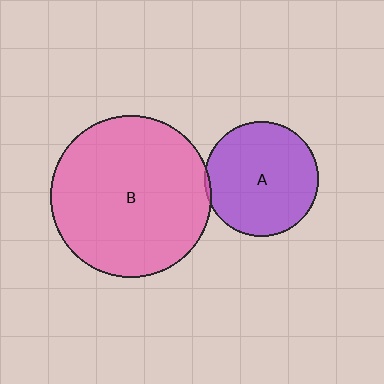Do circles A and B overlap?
Yes.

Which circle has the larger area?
Circle B (pink).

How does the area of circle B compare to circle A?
Approximately 2.0 times.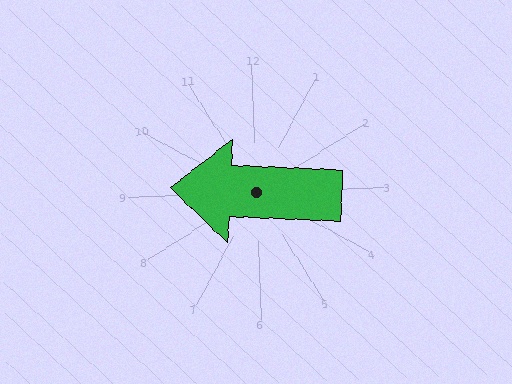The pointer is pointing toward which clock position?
Roughly 9 o'clock.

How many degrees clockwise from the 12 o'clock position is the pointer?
Approximately 275 degrees.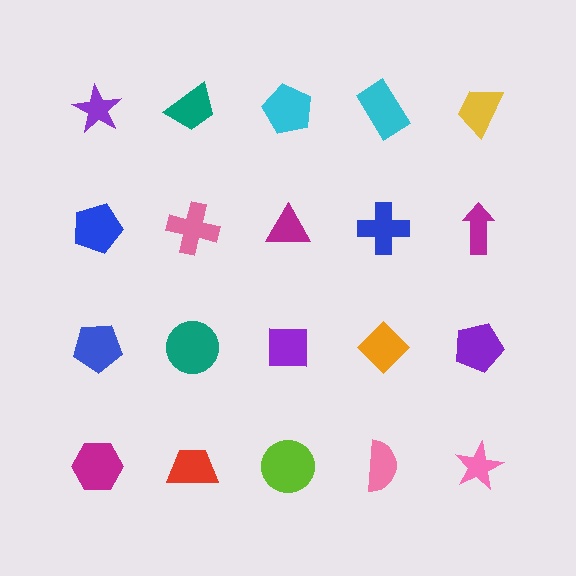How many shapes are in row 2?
5 shapes.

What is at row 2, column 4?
A blue cross.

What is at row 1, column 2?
A teal trapezoid.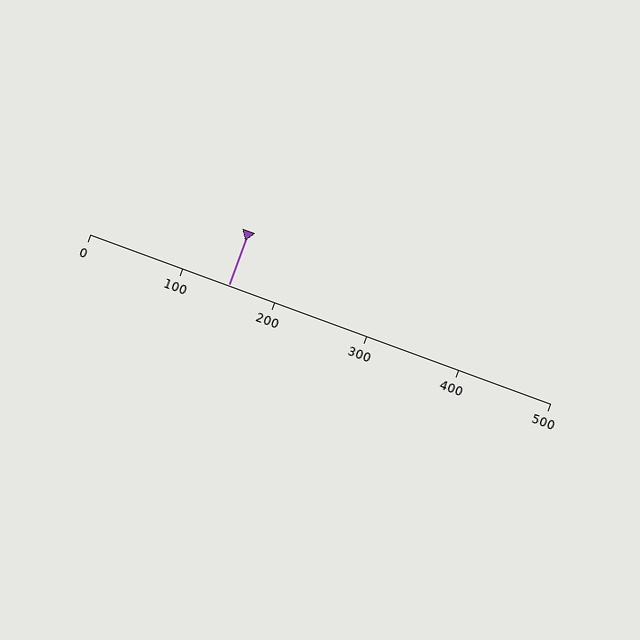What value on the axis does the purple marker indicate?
The marker indicates approximately 150.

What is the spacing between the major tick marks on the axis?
The major ticks are spaced 100 apart.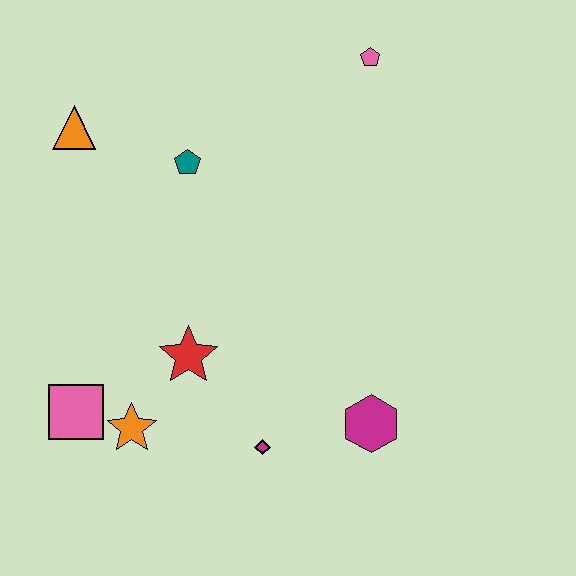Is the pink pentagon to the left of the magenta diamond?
No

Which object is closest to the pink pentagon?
The teal pentagon is closest to the pink pentagon.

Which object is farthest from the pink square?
The pink pentagon is farthest from the pink square.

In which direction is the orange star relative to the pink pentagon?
The orange star is below the pink pentagon.